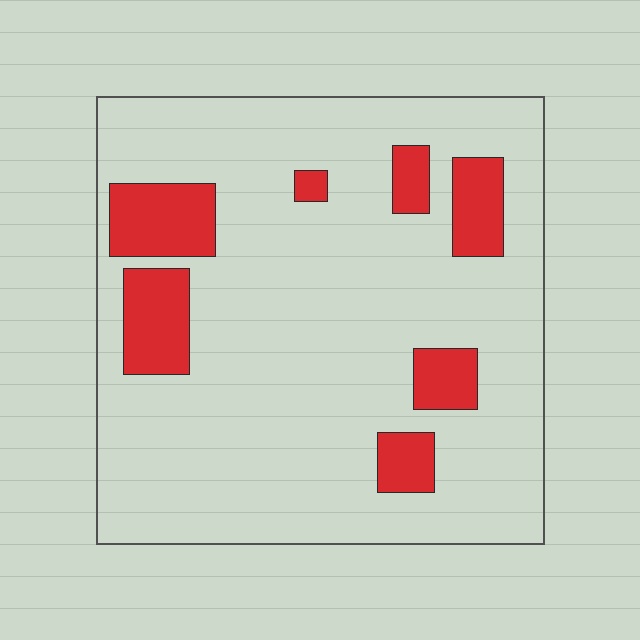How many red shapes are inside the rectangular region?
7.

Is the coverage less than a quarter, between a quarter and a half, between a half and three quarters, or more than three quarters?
Less than a quarter.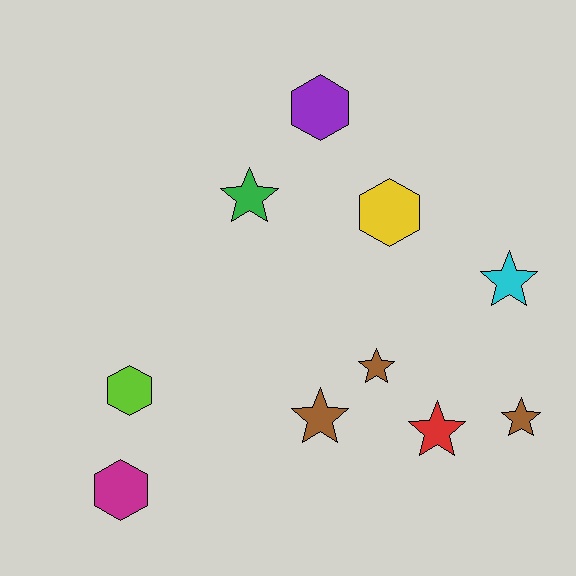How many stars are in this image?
There are 6 stars.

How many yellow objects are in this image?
There is 1 yellow object.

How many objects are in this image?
There are 10 objects.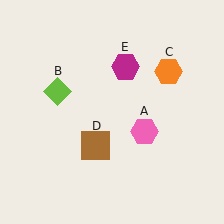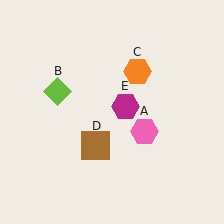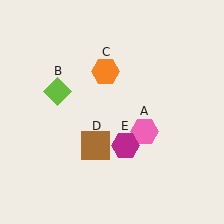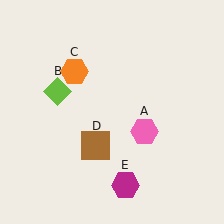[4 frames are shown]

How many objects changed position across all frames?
2 objects changed position: orange hexagon (object C), magenta hexagon (object E).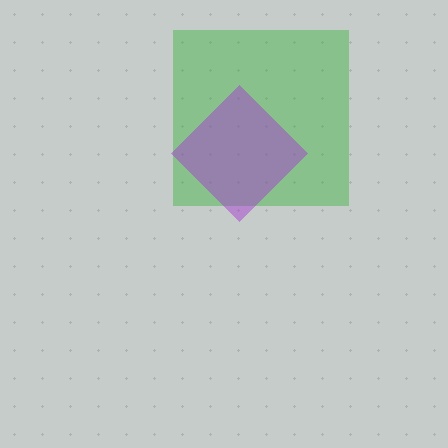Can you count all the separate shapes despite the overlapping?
Yes, there are 2 separate shapes.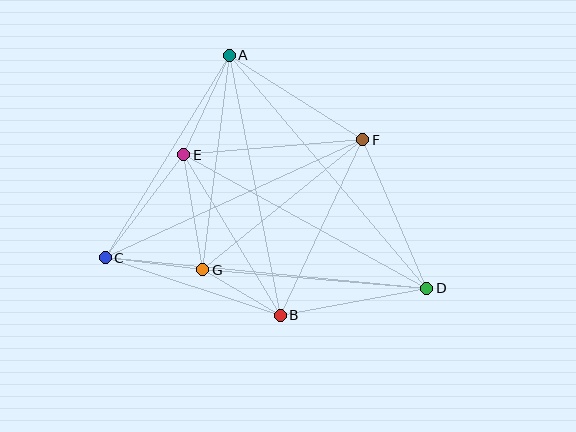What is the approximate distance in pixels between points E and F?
The distance between E and F is approximately 180 pixels.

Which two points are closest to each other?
Points B and G are closest to each other.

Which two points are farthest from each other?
Points C and D are farthest from each other.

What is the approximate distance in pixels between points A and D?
The distance between A and D is approximately 305 pixels.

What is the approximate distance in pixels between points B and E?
The distance between B and E is approximately 187 pixels.